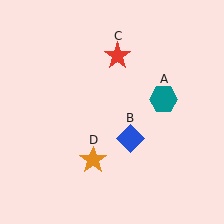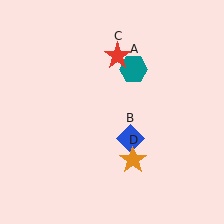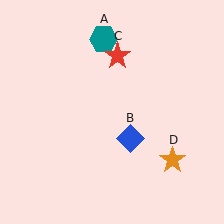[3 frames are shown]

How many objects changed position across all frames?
2 objects changed position: teal hexagon (object A), orange star (object D).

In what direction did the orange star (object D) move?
The orange star (object D) moved right.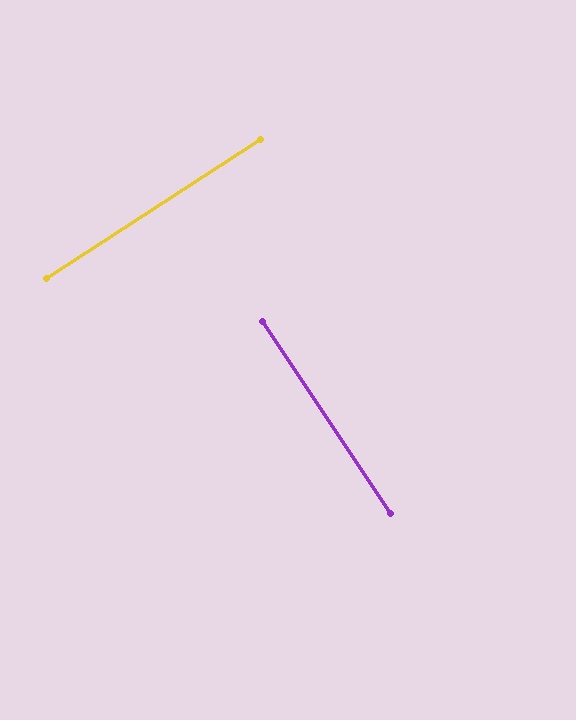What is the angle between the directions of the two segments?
Approximately 89 degrees.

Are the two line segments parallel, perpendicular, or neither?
Perpendicular — they meet at approximately 89°.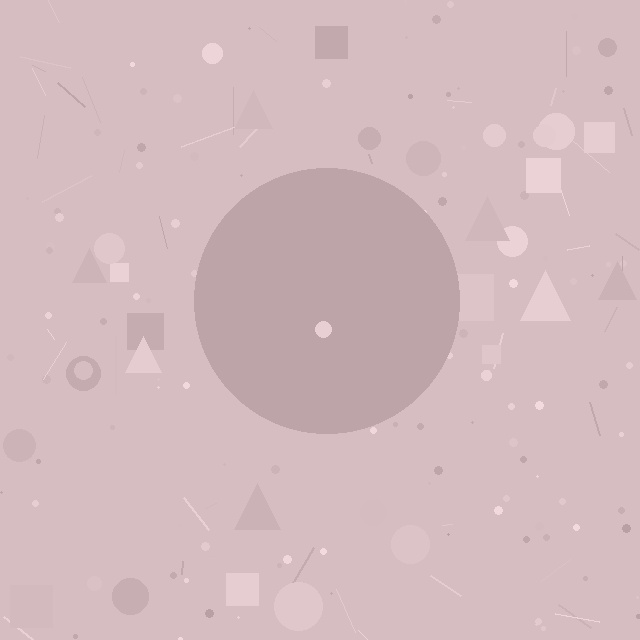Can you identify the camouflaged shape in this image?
The camouflaged shape is a circle.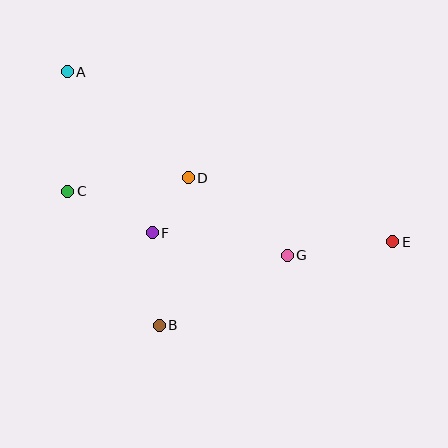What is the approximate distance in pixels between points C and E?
The distance between C and E is approximately 329 pixels.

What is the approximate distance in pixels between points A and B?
The distance between A and B is approximately 270 pixels.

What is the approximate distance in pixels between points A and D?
The distance between A and D is approximately 161 pixels.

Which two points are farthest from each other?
Points A and E are farthest from each other.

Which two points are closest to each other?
Points D and F are closest to each other.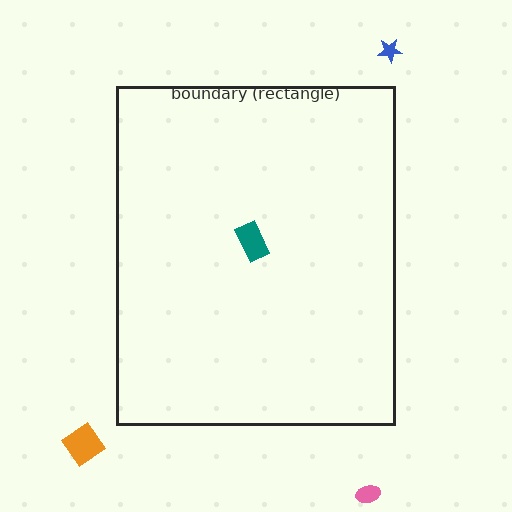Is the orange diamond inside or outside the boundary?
Outside.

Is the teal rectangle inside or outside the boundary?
Inside.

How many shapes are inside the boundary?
1 inside, 3 outside.